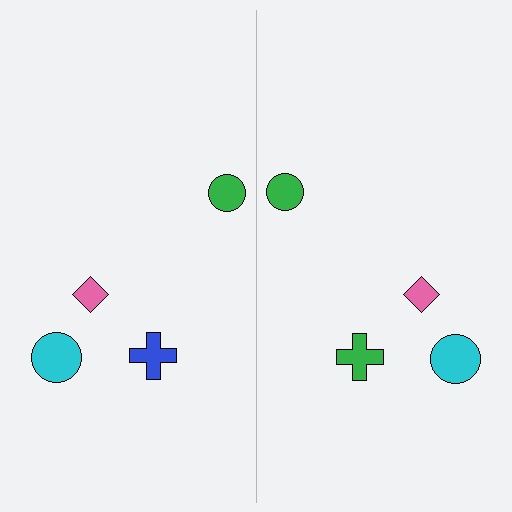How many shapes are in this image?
There are 8 shapes in this image.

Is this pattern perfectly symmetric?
No, the pattern is not perfectly symmetric. The green cross on the right side breaks the symmetry — its mirror counterpart is blue.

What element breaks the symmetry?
The green cross on the right side breaks the symmetry — its mirror counterpart is blue.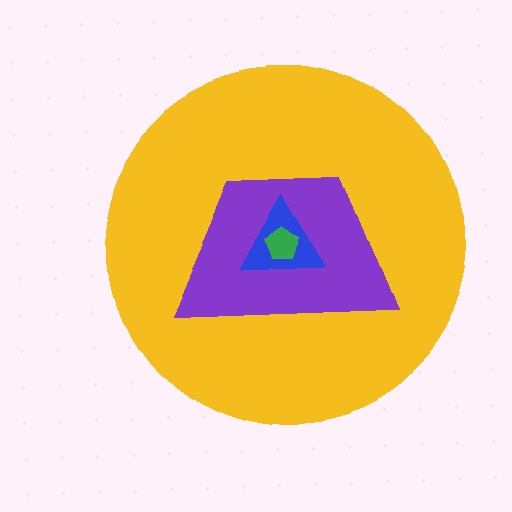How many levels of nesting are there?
4.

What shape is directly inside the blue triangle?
The green pentagon.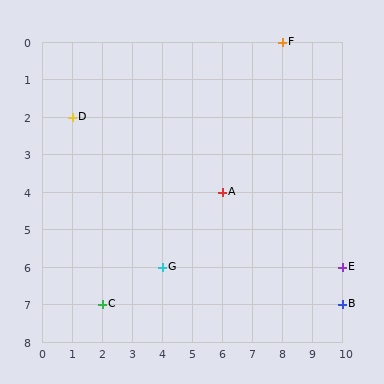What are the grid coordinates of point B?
Point B is at grid coordinates (10, 7).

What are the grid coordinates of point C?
Point C is at grid coordinates (2, 7).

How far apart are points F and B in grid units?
Points F and B are 2 columns and 7 rows apart (about 7.3 grid units diagonally).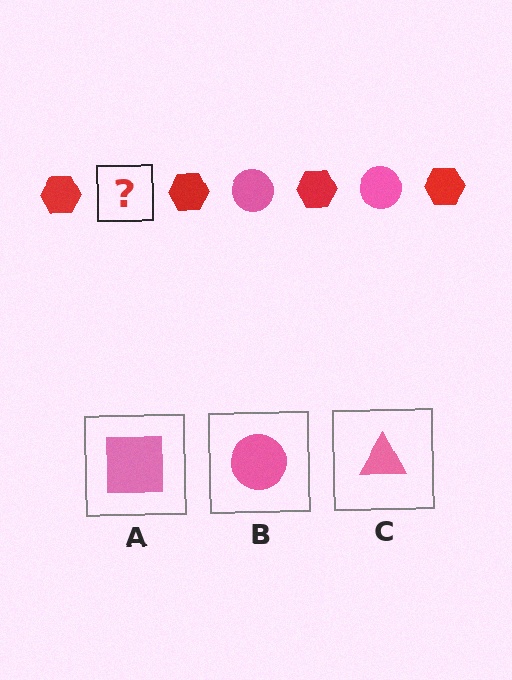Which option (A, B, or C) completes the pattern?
B.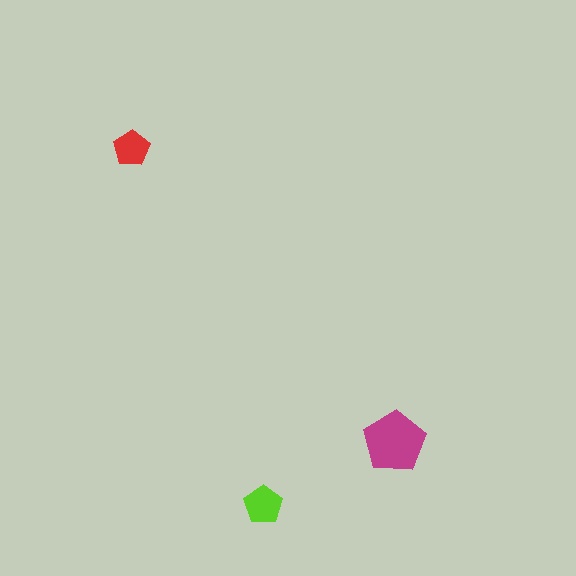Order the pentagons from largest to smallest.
the magenta one, the lime one, the red one.